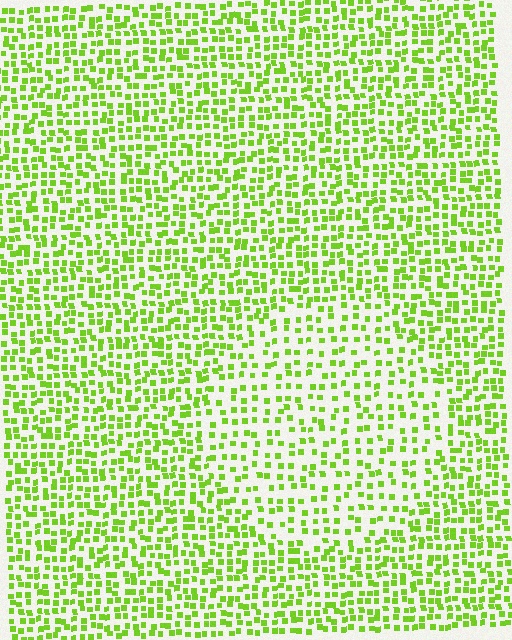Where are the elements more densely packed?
The elements are more densely packed outside the circle boundary.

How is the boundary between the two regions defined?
The boundary is defined by a change in element density (approximately 1.7x ratio). All elements are the same color, size, and shape.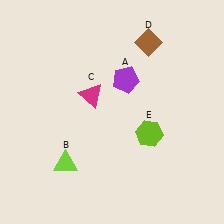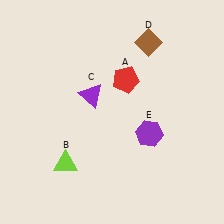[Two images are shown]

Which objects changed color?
A changed from purple to red. C changed from magenta to purple. E changed from lime to purple.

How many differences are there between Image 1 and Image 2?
There are 3 differences between the two images.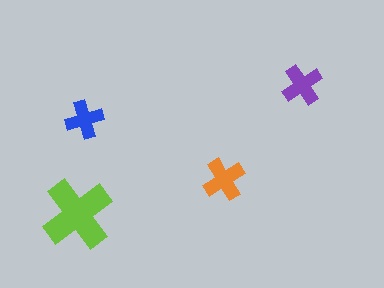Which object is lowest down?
The lime cross is bottommost.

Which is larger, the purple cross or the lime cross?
The lime one.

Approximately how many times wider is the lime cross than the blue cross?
About 2 times wider.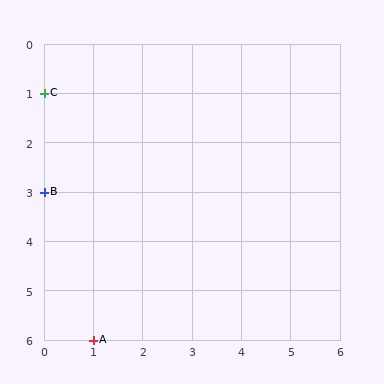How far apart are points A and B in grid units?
Points A and B are 1 column and 3 rows apart (about 3.2 grid units diagonally).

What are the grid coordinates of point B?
Point B is at grid coordinates (0, 3).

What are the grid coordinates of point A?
Point A is at grid coordinates (1, 6).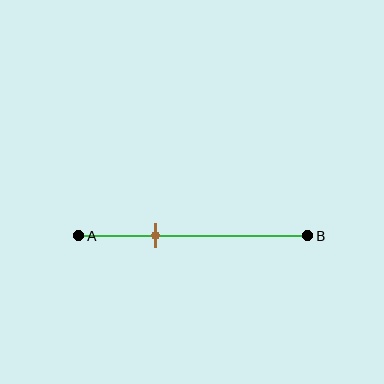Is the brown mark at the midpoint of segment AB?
No, the mark is at about 35% from A, not at the 50% midpoint.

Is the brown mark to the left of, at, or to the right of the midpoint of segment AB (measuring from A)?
The brown mark is to the left of the midpoint of segment AB.